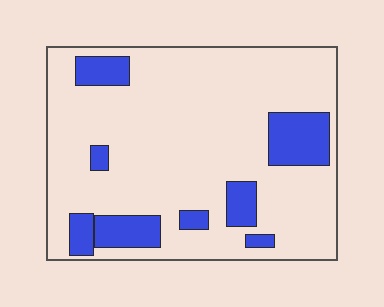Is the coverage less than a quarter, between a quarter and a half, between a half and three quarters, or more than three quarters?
Less than a quarter.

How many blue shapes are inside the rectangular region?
8.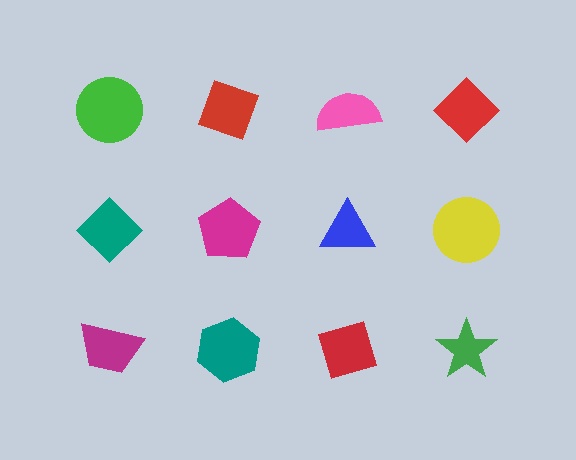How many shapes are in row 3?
4 shapes.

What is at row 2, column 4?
A yellow circle.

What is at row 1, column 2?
A red diamond.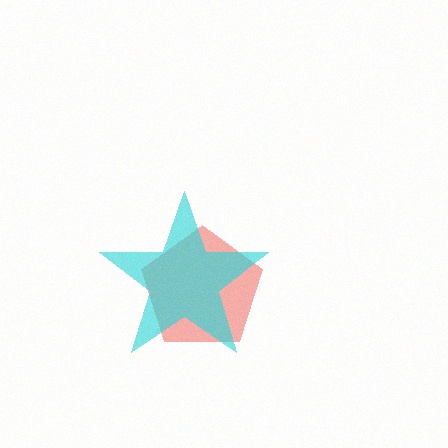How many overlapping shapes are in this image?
There are 2 overlapping shapes in the image.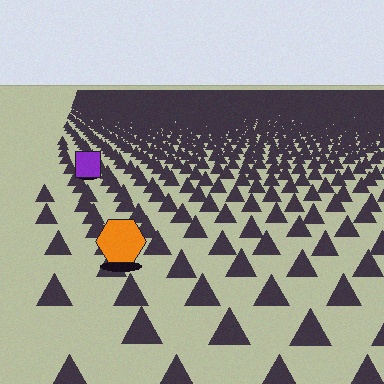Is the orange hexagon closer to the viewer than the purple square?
Yes. The orange hexagon is closer — you can tell from the texture gradient: the ground texture is coarser near it.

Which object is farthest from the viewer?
The purple square is farthest from the viewer. It appears smaller and the ground texture around it is denser.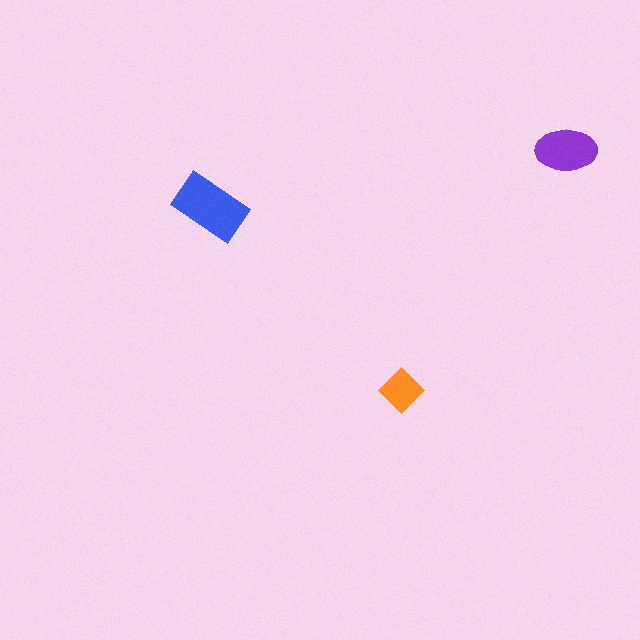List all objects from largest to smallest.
The blue rectangle, the purple ellipse, the orange diamond.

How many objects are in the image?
There are 3 objects in the image.